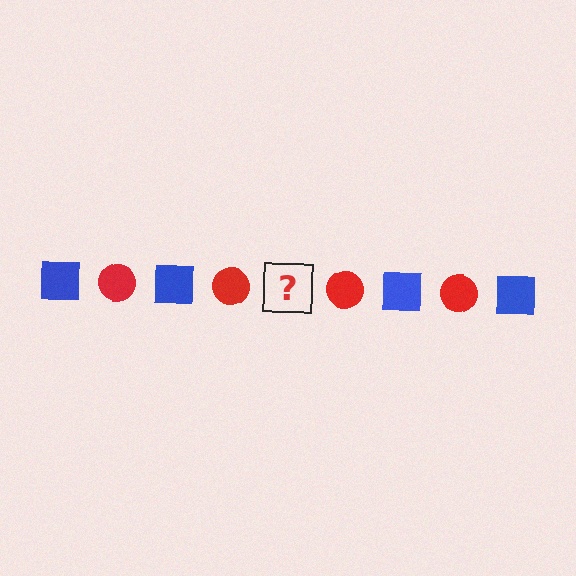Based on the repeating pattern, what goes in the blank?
The blank should be a blue square.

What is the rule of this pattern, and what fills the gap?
The rule is that the pattern alternates between blue square and red circle. The gap should be filled with a blue square.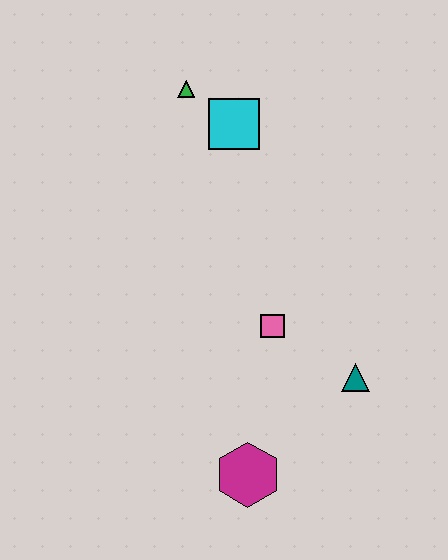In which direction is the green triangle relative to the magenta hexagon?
The green triangle is above the magenta hexagon.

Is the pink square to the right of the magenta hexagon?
Yes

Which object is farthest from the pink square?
The green triangle is farthest from the pink square.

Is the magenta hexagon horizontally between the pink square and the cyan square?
Yes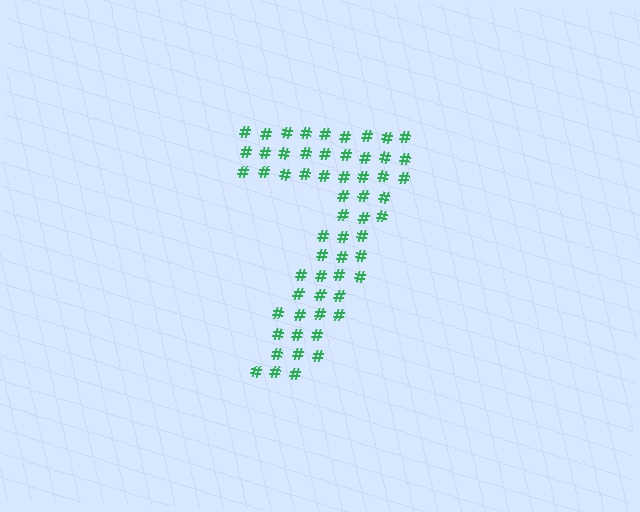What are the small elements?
The small elements are hash symbols.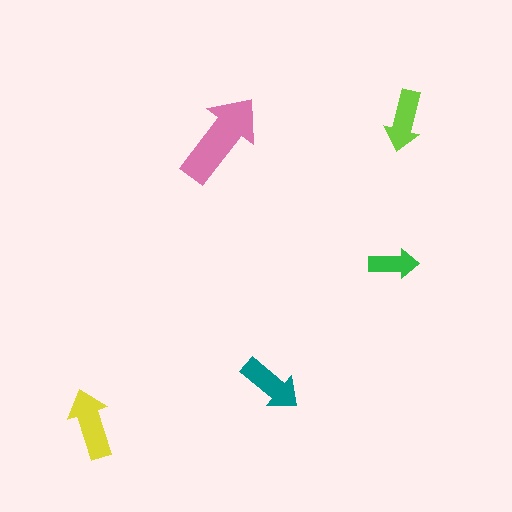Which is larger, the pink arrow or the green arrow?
The pink one.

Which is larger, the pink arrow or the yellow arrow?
The pink one.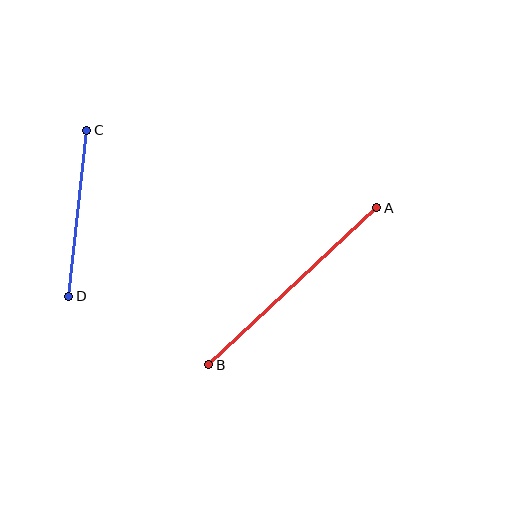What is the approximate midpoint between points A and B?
The midpoint is at approximately (293, 286) pixels.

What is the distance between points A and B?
The distance is approximately 230 pixels.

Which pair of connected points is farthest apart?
Points A and B are farthest apart.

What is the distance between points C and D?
The distance is approximately 167 pixels.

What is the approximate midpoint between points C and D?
The midpoint is at approximately (78, 213) pixels.